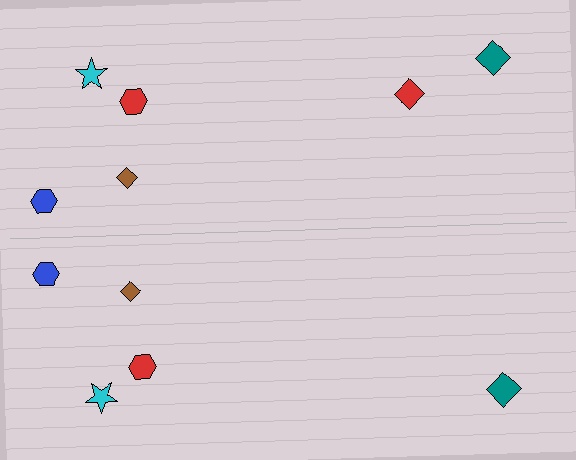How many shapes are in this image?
There are 11 shapes in this image.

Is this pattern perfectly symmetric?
No, the pattern is not perfectly symmetric. A red diamond is missing from the bottom side.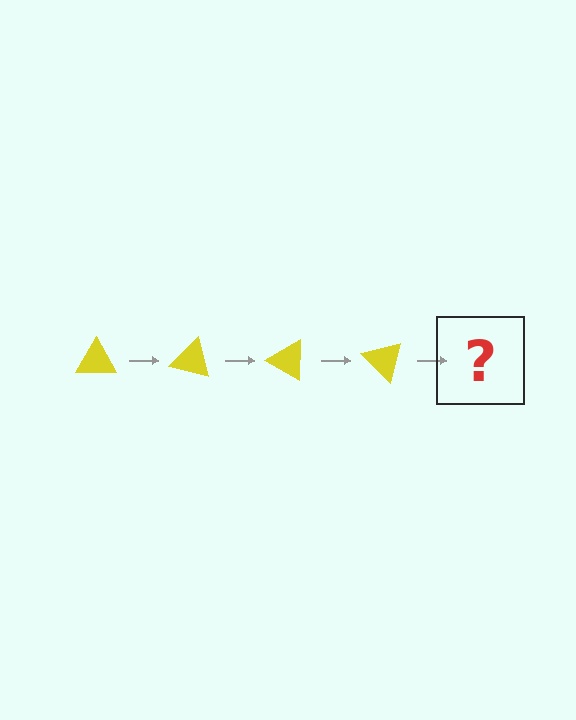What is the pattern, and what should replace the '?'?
The pattern is that the triangle rotates 15 degrees each step. The '?' should be a yellow triangle rotated 60 degrees.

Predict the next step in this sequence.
The next step is a yellow triangle rotated 60 degrees.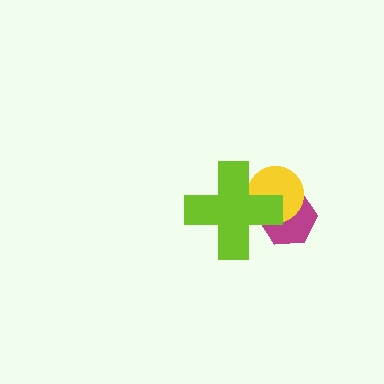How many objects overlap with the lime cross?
2 objects overlap with the lime cross.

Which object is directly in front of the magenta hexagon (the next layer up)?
The yellow circle is directly in front of the magenta hexagon.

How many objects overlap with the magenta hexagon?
2 objects overlap with the magenta hexagon.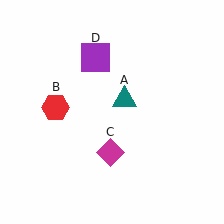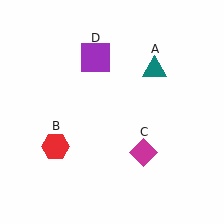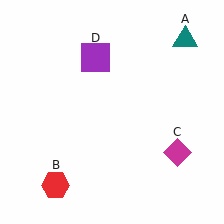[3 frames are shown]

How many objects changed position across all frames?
3 objects changed position: teal triangle (object A), red hexagon (object B), magenta diamond (object C).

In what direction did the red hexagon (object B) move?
The red hexagon (object B) moved down.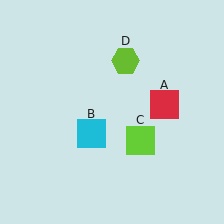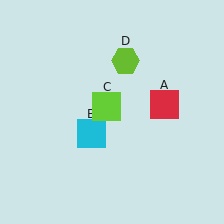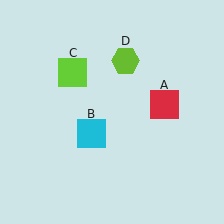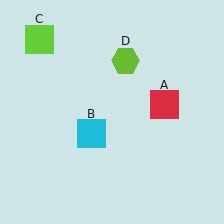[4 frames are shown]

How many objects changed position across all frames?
1 object changed position: lime square (object C).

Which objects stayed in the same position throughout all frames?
Red square (object A) and cyan square (object B) and lime hexagon (object D) remained stationary.